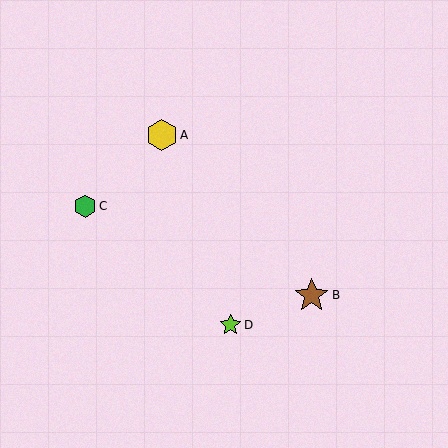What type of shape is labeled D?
Shape D is a lime star.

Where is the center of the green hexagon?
The center of the green hexagon is at (85, 206).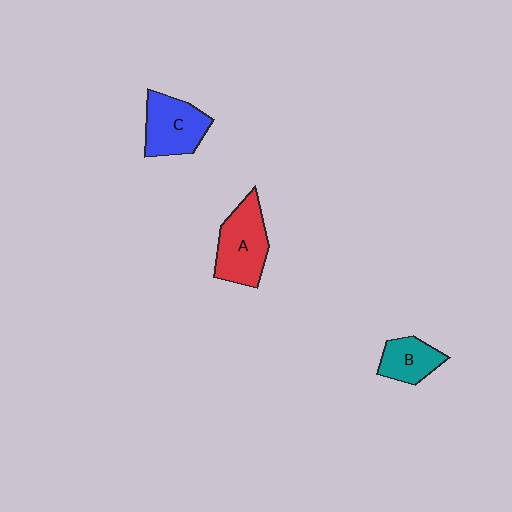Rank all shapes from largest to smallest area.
From largest to smallest: A (red), C (blue), B (teal).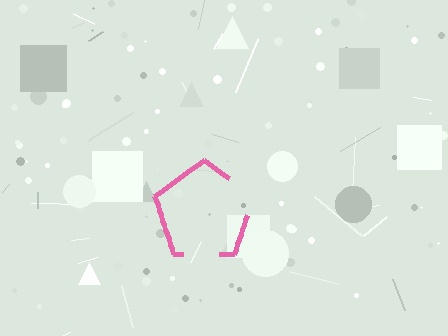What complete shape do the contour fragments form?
The contour fragments form a pentagon.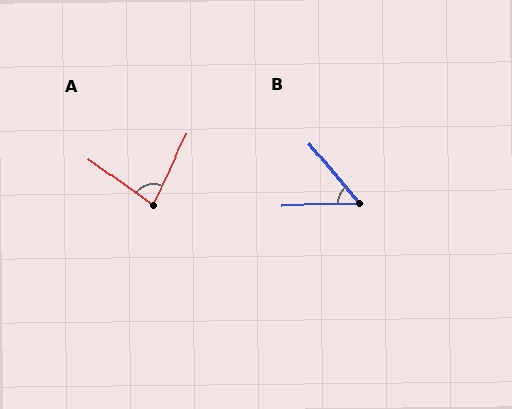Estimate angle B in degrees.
Approximately 51 degrees.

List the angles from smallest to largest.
B (51°), A (79°).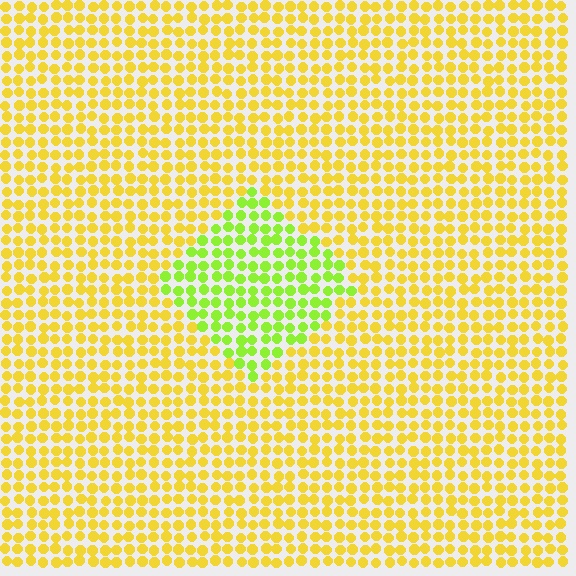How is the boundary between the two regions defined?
The boundary is defined purely by a slight shift in hue (about 40 degrees). Spacing, size, and orientation are identical on both sides.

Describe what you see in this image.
The image is filled with small yellow elements in a uniform arrangement. A diamond-shaped region is visible where the elements are tinted to a slightly different hue, forming a subtle color boundary.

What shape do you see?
I see a diamond.